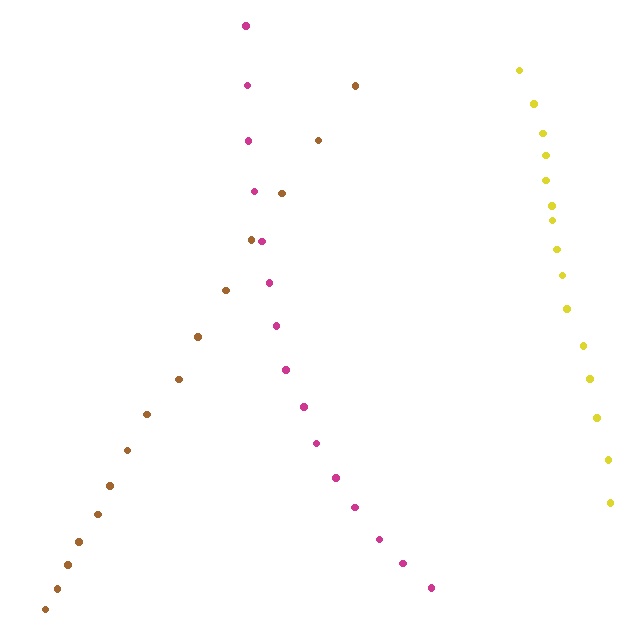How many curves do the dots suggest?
There are 3 distinct paths.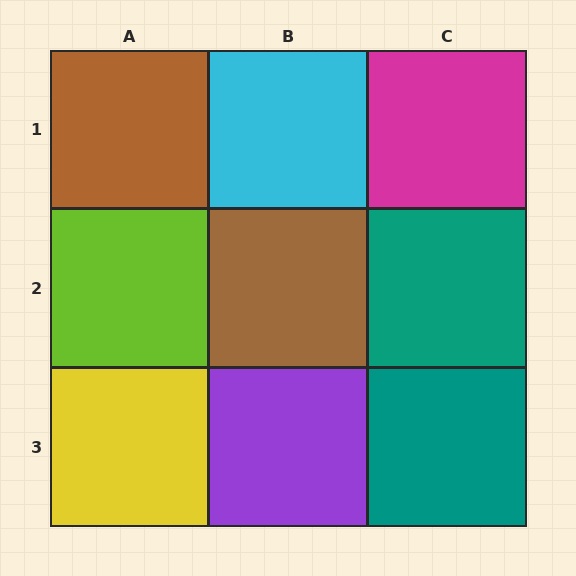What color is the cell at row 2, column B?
Brown.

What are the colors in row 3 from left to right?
Yellow, purple, teal.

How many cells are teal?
2 cells are teal.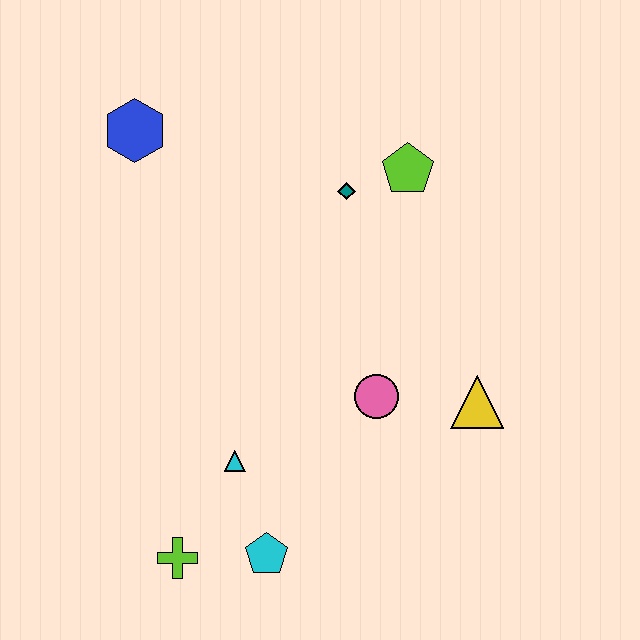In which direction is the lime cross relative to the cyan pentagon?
The lime cross is to the left of the cyan pentagon.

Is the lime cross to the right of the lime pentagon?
No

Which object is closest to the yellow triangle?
The pink circle is closest to the yellow triangle.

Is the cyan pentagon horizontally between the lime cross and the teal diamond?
Yes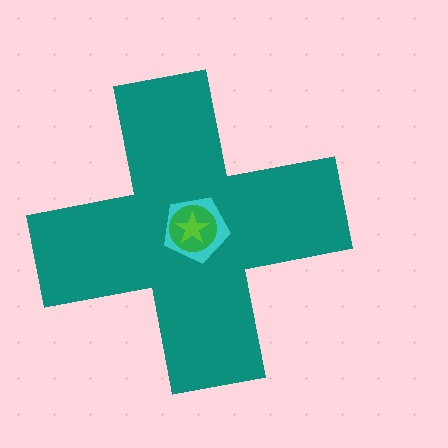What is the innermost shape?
The lime star.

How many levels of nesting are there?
4.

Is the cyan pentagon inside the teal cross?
Yes.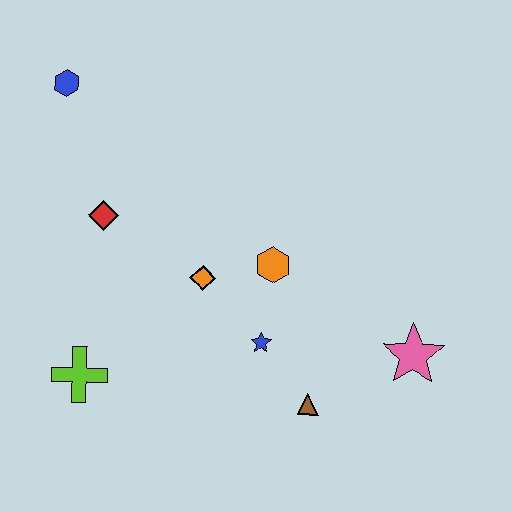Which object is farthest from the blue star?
The blue hexagon is farthest from the blue star.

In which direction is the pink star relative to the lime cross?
The pink star is to the right of the lime cross.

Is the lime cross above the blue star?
No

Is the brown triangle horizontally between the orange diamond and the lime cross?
No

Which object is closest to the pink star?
The brown triangle is closest to the pink star.